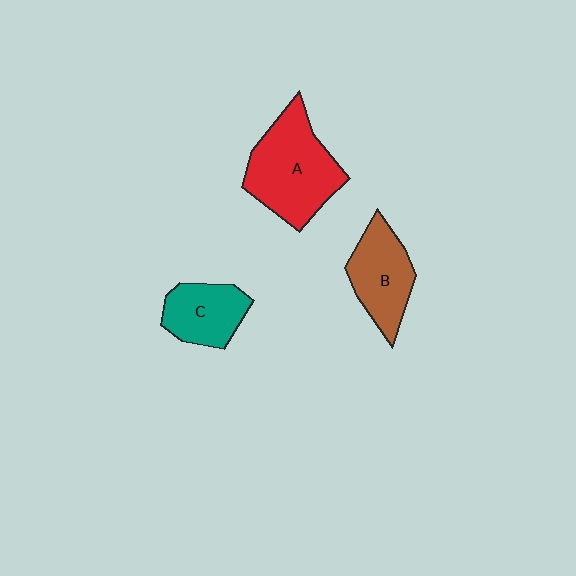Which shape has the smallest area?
Shape C (teal).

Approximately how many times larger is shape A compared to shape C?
Approximately 1.7 times.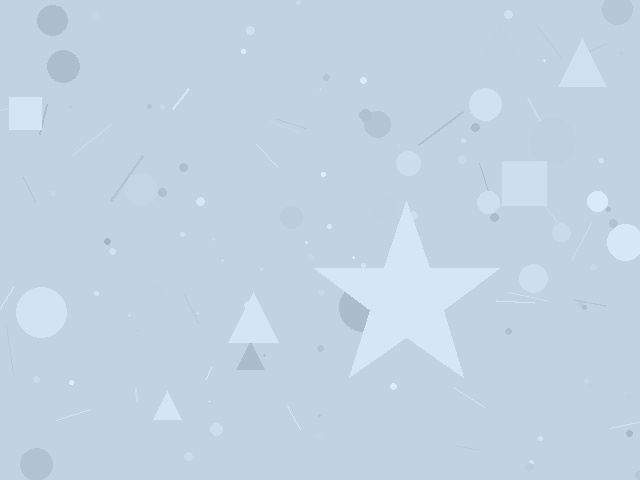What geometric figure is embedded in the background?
A star is embedded in the background.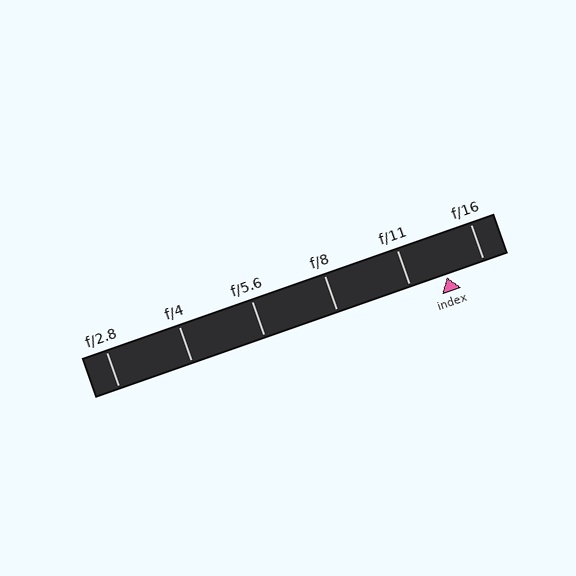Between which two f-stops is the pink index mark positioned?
The index mark is between f/11 and f/16.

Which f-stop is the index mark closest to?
The index mark is closest to f/11.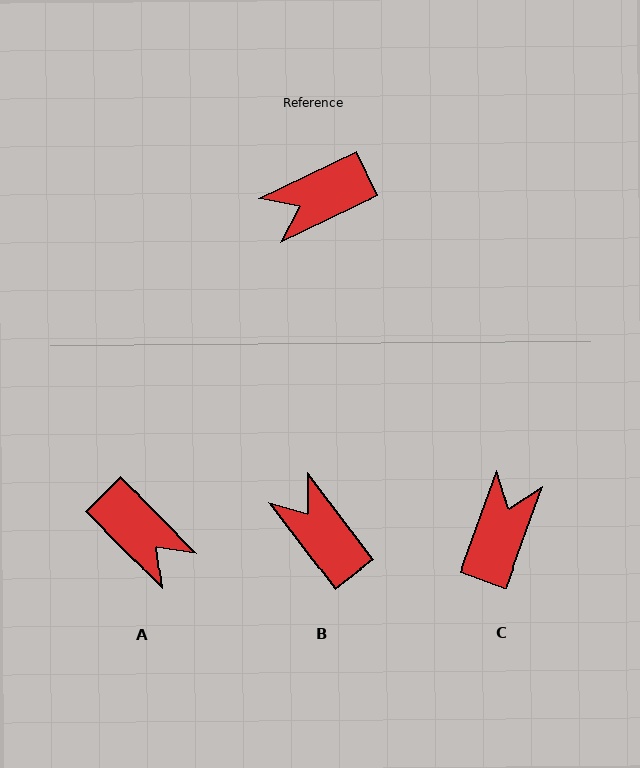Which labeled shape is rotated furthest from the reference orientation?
C, about 136 degrees away.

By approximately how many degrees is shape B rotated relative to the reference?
Approximately 79 degrees clockwise.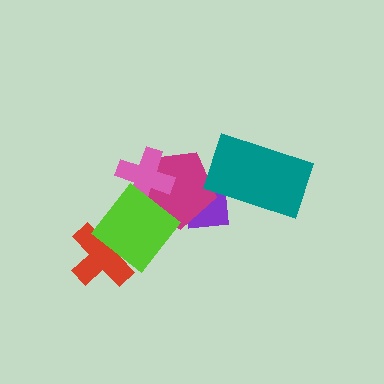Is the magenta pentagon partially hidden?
Yes, it is partially covered by another shape.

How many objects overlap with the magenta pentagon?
3 objects overlap with the magenta pentagon.